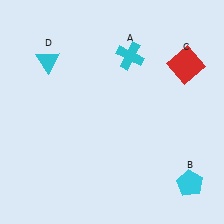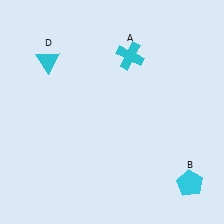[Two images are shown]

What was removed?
The red square (C) was removed in Image 2.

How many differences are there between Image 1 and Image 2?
There is 1 difference between the two images.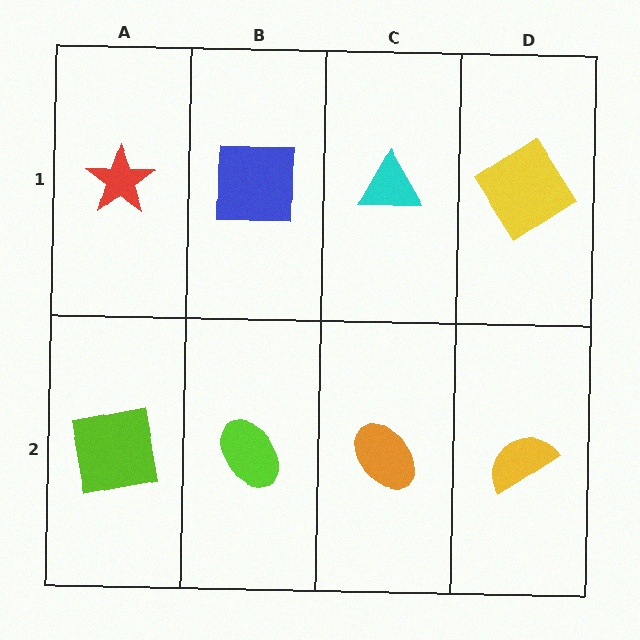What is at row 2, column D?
A yellow semicircle.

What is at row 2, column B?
A lime ellipse.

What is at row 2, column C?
An orange ellipse.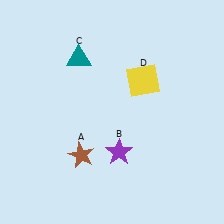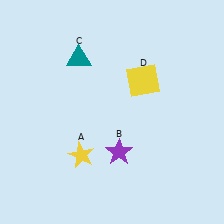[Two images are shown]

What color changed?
The star (A) changed from brown in Image 1 to yellow in Image 2.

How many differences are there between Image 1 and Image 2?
There is 1 difference between the two images.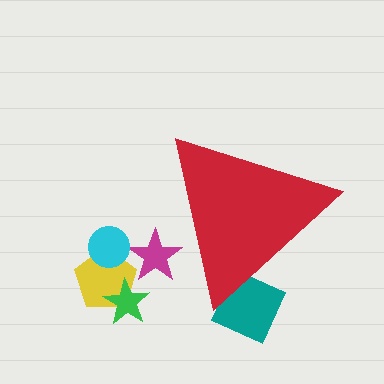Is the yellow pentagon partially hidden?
No, the yellow pentagon is fully visible.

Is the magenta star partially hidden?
Yes, the magenta star is partially hidden behind the red triangle.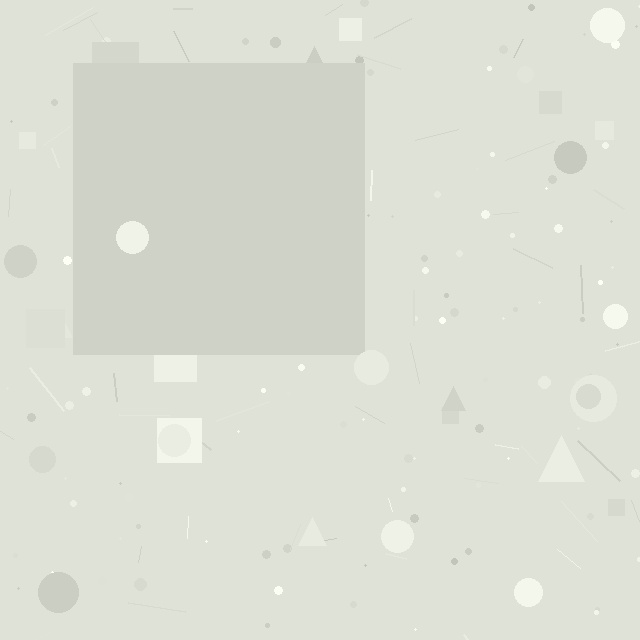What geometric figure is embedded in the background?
A square is embedded in the background.